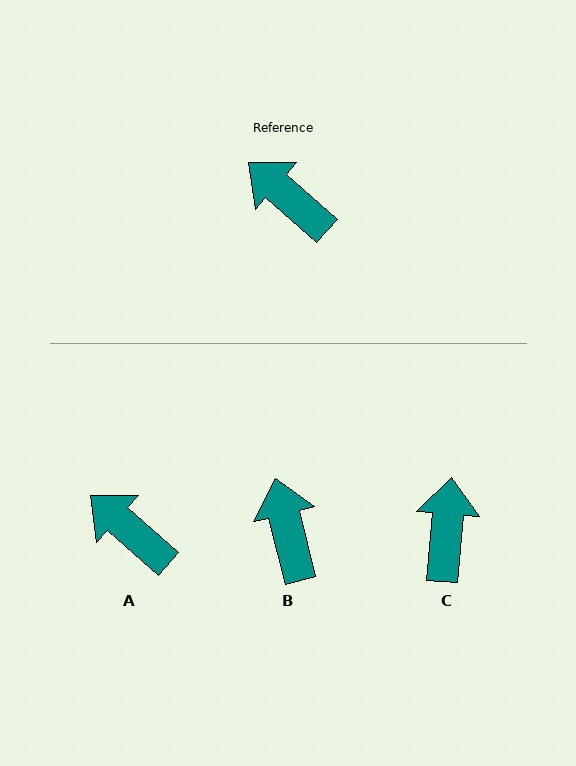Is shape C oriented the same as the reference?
No, it is off by about 54 degrees.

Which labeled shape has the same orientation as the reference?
A.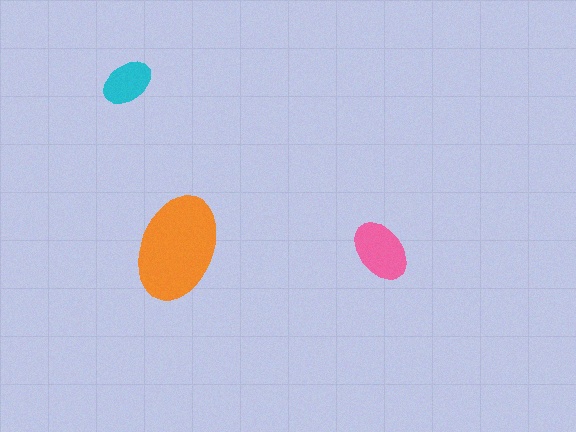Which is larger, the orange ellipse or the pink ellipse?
The orange one.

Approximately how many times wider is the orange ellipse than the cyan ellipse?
About 2 times wider.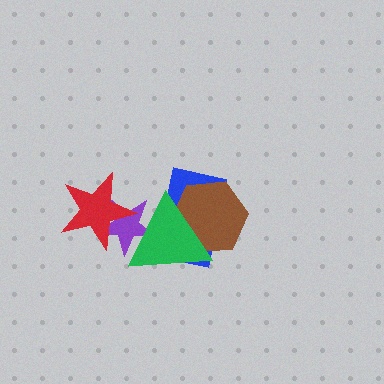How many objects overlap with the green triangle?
4 objects overlap with the green triangle.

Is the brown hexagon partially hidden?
Yes, it is partially covered by another shape.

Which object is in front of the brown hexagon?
The green triangle is in front of the brown hexagon.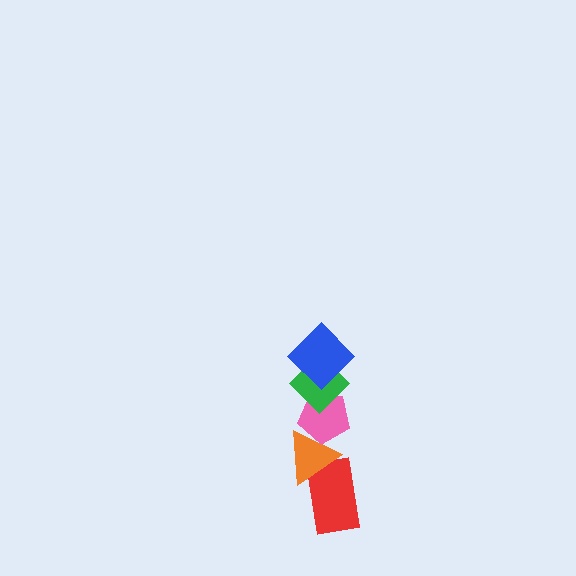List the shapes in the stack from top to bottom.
From top to bottom: the blue diamond, the green diamond, the pink pentagon, the orange triangle, the red rectangle.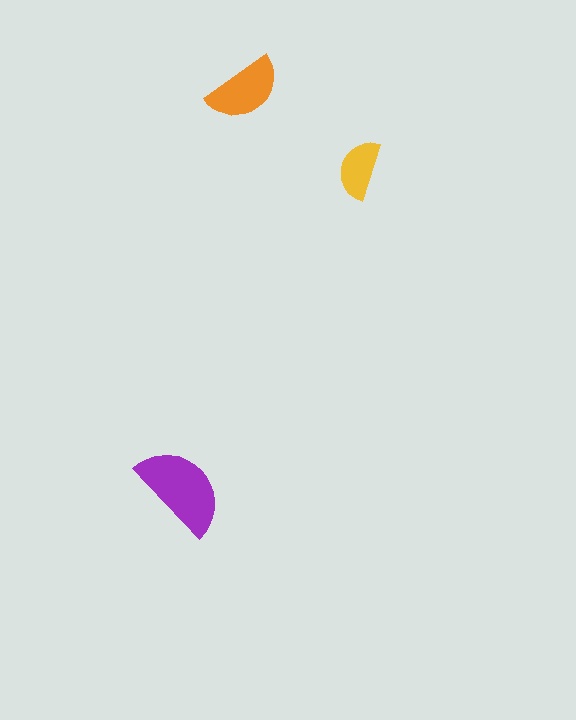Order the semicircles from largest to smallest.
the purple one, the orange one, the yellow one.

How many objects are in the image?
There are 3 objects in the image.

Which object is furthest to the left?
The purple semicircle is leftmost.